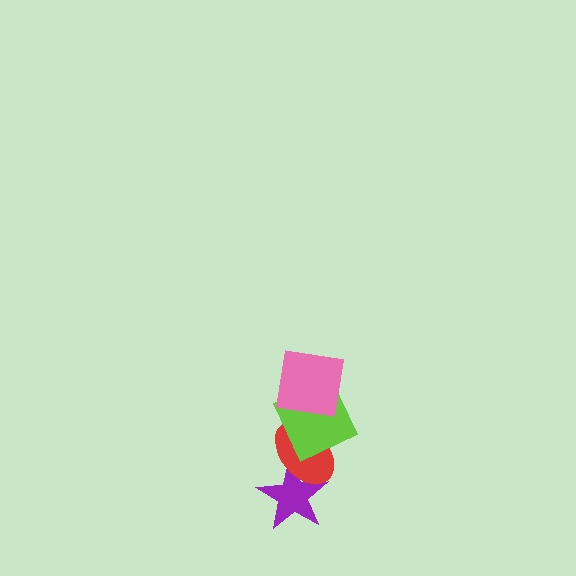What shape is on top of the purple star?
The red ellipse is on top of the purple star.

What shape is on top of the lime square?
The pink square is on top of the lime square.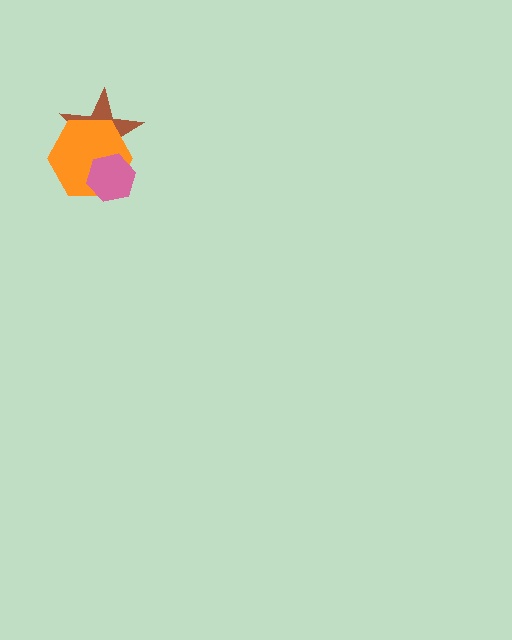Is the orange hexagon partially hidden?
Yes, it is partially covered by another shape.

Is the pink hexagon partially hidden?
No, no other shape covers it.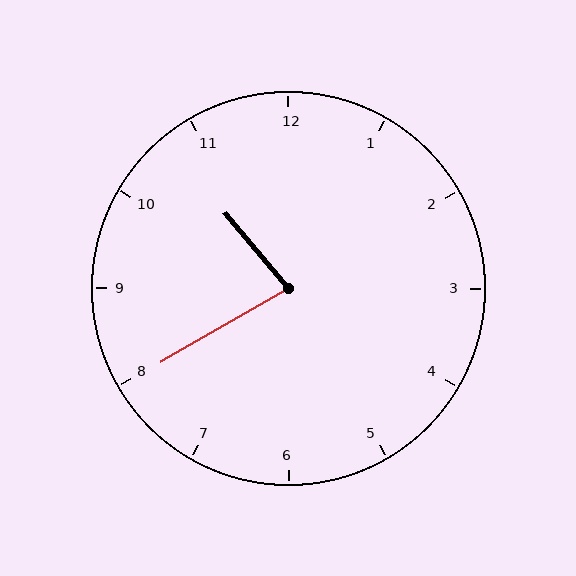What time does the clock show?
10:40.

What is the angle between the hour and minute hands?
Approximately 80 degrees.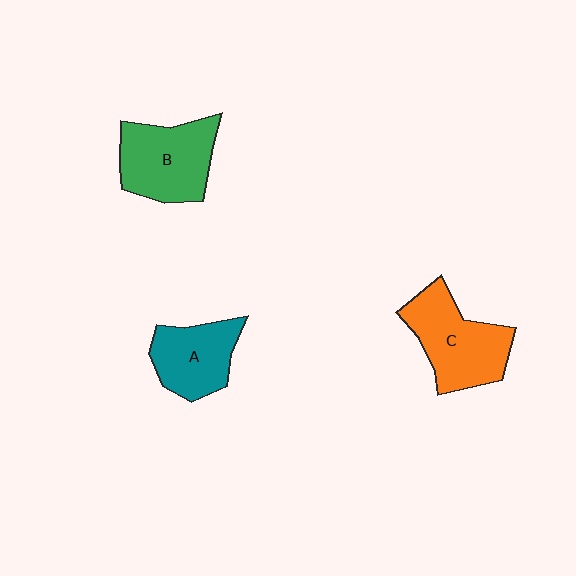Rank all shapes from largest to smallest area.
From largest to smallest: C (orange), B (green), A (teal).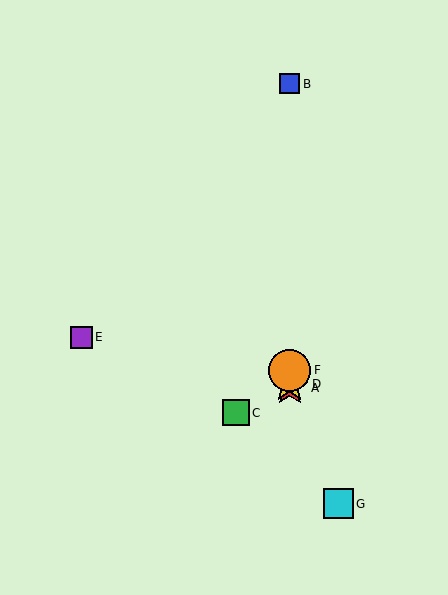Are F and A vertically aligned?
Yes, both are at x≈290.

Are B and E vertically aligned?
No, B is at x≈290 and E is at x≈81.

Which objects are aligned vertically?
Objects A, B, D, F are aligned vertically.